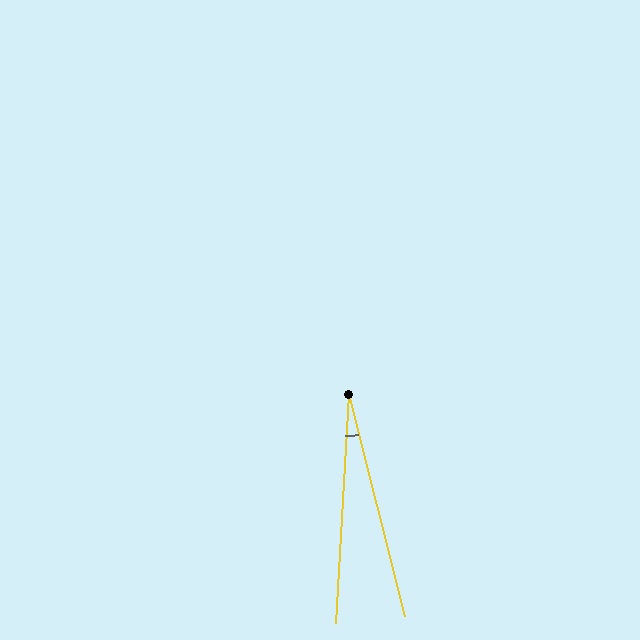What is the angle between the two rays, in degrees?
Approximately 17 degrees.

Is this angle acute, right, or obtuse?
It is acute.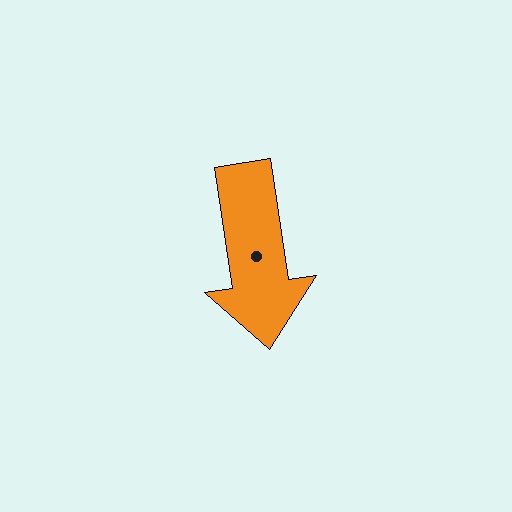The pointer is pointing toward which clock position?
Roughly 6 o'clock.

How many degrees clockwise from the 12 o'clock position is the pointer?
Approximately 172 degrees.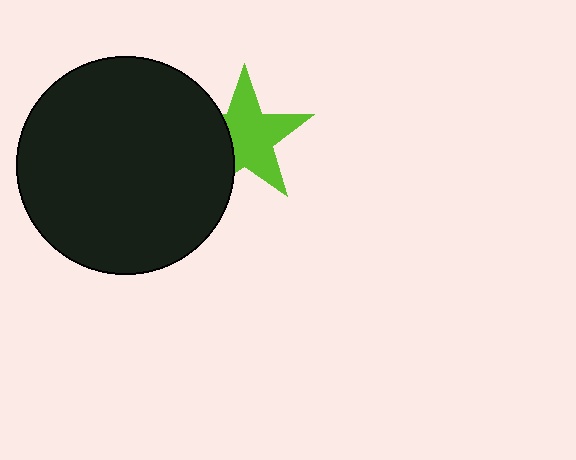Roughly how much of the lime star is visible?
Most of it is visible (roughly 68%).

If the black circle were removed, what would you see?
You would see the complete lime star.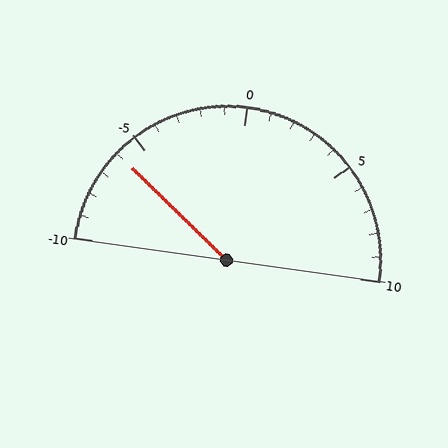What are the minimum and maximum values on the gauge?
The gauge ranges from -10 to 10.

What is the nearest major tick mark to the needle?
The nearest major tick mark is -5.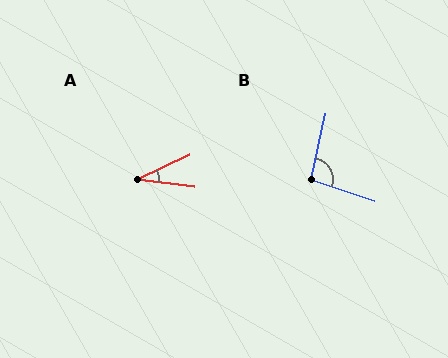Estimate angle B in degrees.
Approximately 96 degrees.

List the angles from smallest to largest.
A (32°), B (96°).